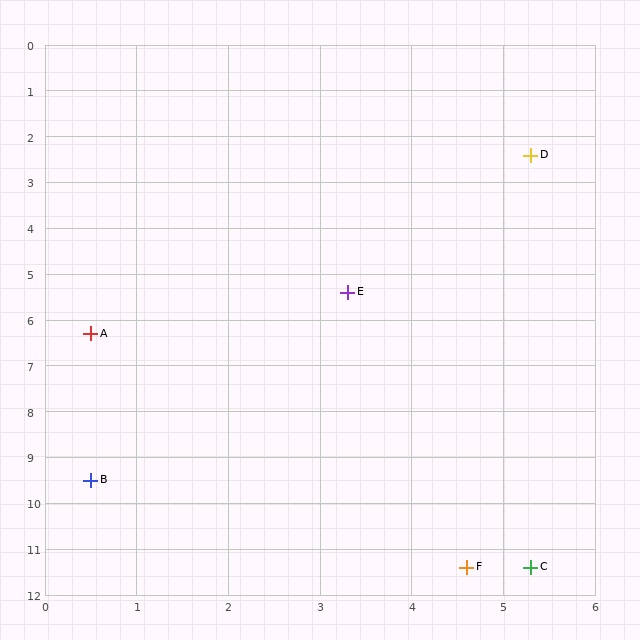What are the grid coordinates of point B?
Point B is at approximately (0.5, 9.5).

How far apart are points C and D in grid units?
Points C and D are about 9.0 grid units apart.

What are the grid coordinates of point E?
Point E is at approximately (3.3, 5.4).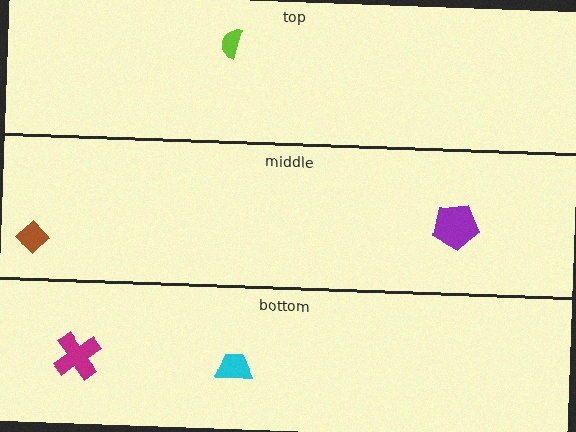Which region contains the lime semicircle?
The top region.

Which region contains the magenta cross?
The bottom region.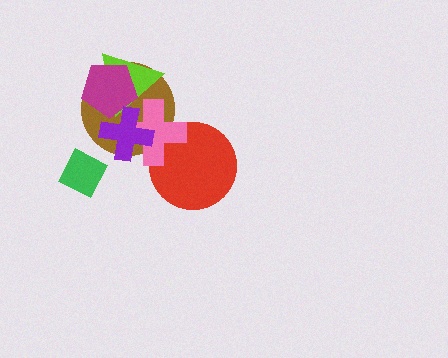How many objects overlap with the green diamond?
0 objects overlap with the green diamond.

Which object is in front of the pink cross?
The purple cross is in front of the pink cross.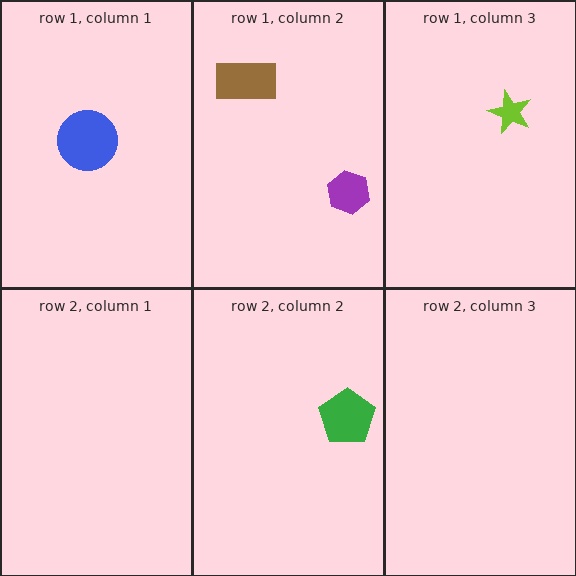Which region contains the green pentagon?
The row 2, column 2 region.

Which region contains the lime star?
The row 1, column 3 region.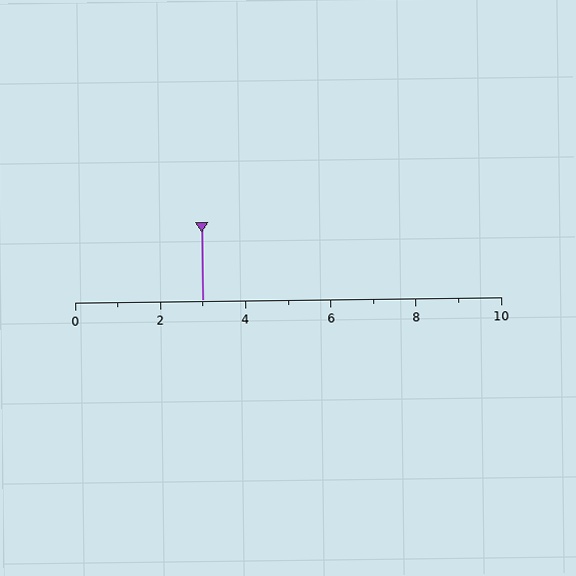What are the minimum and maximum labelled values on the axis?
The axis runs from 0 to 10.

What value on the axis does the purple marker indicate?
The marker indicates approximately 3.